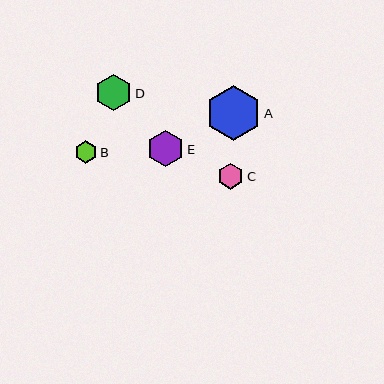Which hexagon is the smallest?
Hexagon B is the smallest with a size of approximately 23 pixels.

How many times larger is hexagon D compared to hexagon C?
Hexagon D is approximately 1.4 times the size of hexagon C.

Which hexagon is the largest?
Hexagon A is the largest with a size of approximately 55 pixels.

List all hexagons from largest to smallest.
From largest to smallest: A, E, D, C, B.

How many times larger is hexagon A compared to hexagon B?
Hexagon A is approximately 2.4 times the size of hexagon B.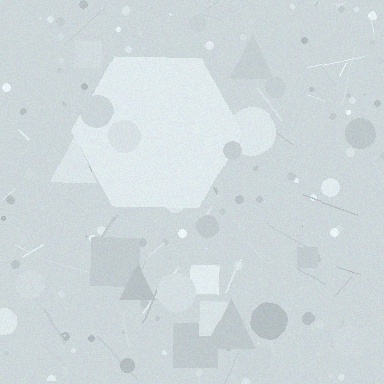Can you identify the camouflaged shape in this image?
The camouflaged shape is a hexagon.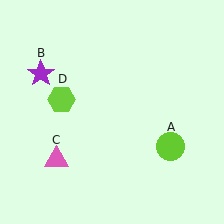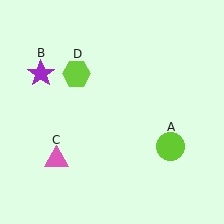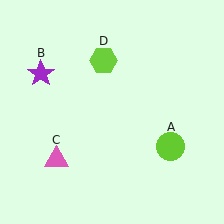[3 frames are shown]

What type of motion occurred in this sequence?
The lime hexagon (object D) rotated clockwise around the center of the scene.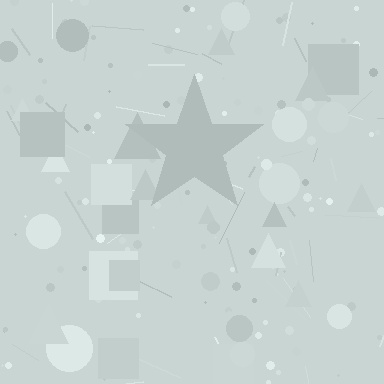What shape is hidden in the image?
A star is hidden in the image.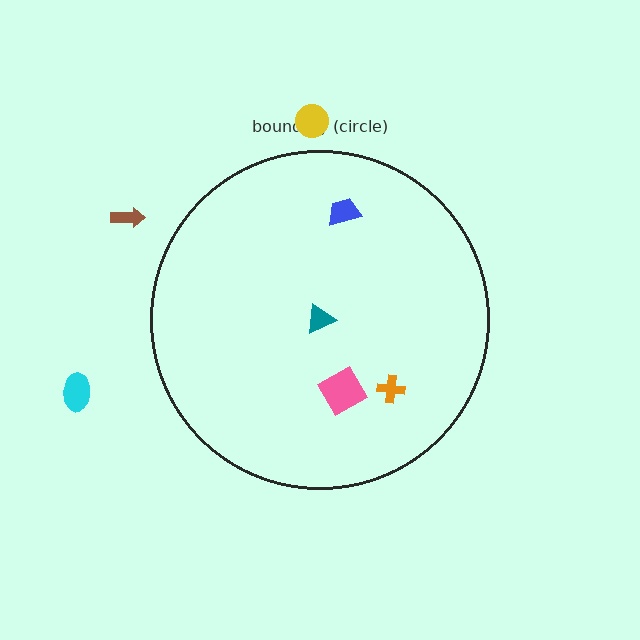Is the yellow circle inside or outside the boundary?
Outside.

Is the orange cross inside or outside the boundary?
Inside.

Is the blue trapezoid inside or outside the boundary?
Inside.